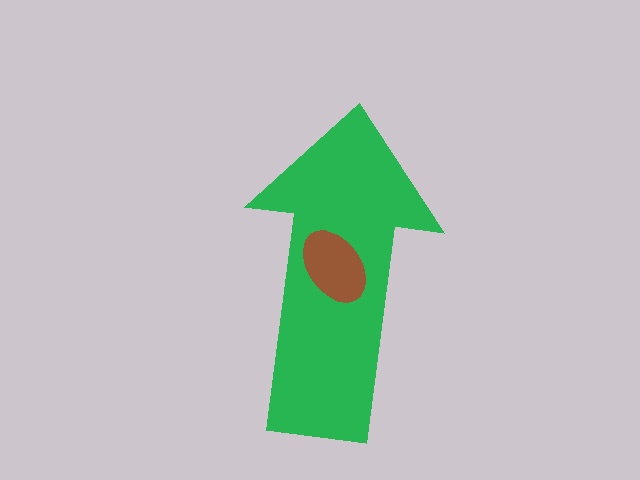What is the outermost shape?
The green arrow.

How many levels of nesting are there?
2.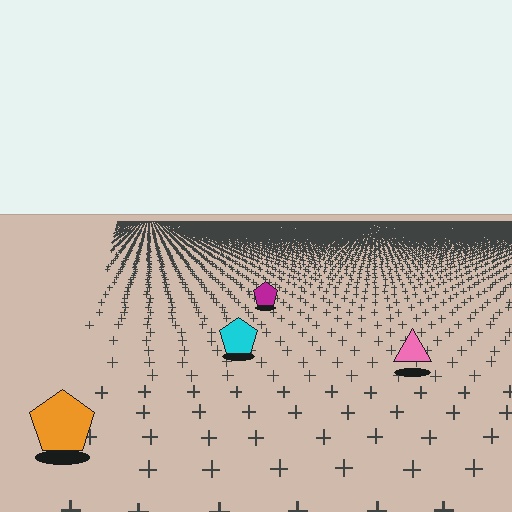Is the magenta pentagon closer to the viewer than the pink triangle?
No. The pink triangle is closer — you can tell from the texture gradient: the ground texture is coarser near it.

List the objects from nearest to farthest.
From nearest to farthest: the orange pentagon, the pink triangle, the cyan pentagon, the magenta pentagon.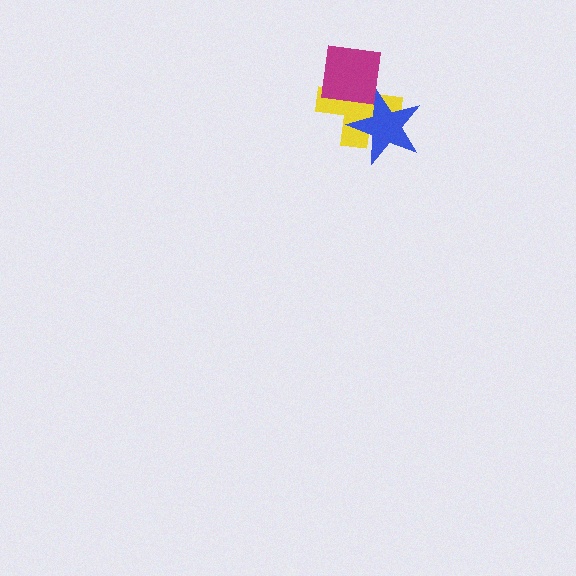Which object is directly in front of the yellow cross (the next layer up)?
The blue star is directly in front of the yellow cross.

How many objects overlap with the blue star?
1 object overlaps with the blue star.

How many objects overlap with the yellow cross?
2 objects overlap with the yellow cross.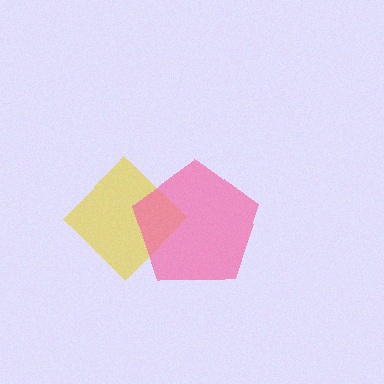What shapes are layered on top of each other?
The layered shapes are: a yellow diamond, a pink pentagon.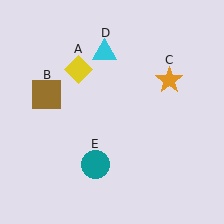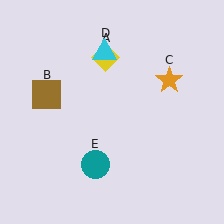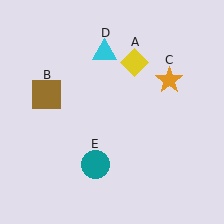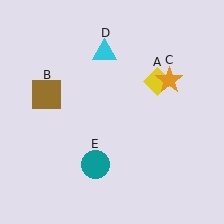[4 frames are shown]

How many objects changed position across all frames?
1 object changed position: yellow diamond (object A).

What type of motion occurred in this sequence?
The yellow diamond (object A) rotated clockwise around the center of the scene.